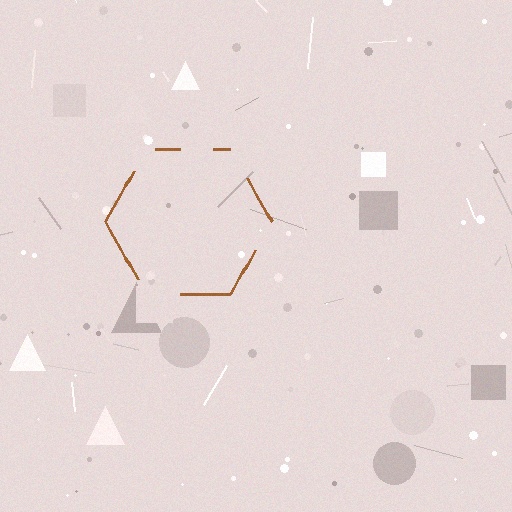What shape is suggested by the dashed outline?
The dashed outline suggests a hexagon.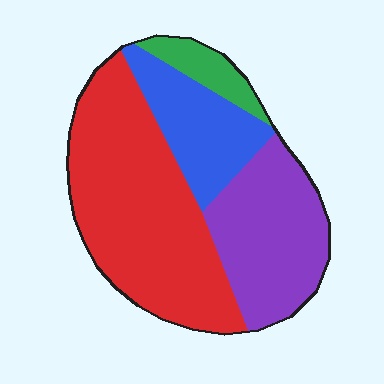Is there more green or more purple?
Purple.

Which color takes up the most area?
Red, at roughly 45%.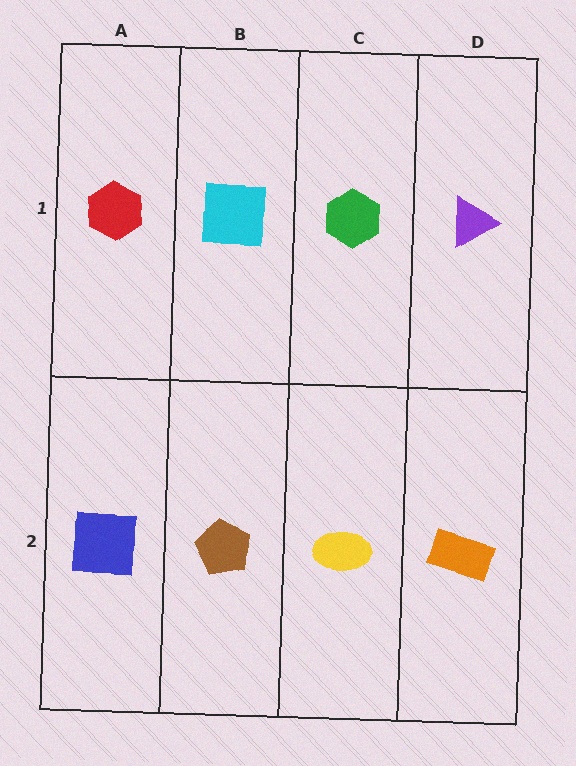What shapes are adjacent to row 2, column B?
A cyan square (row 1, column B), a blue square (row 2, column A), a yellow ellipse (row 2, column C).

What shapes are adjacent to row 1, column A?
A blue square (row 2, column A), a cyan square (row 1, column B).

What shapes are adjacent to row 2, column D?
A purple triangle (row 1, column D), a yellow ellipse (row 2, column C).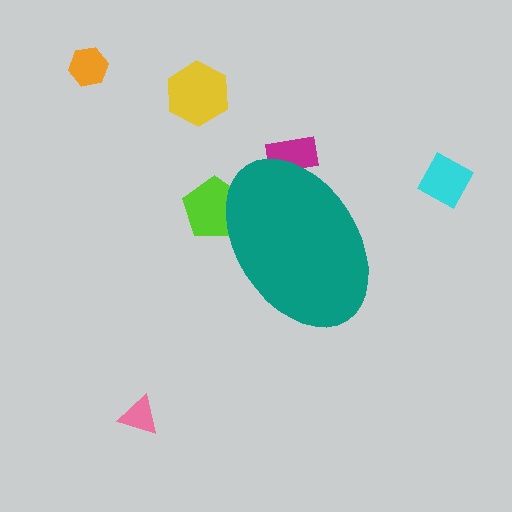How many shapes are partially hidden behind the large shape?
2 shapes are partially hidden.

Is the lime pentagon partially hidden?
Yes, the lime pentagon is partially hidden behind the teal ellipse.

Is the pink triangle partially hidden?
No, the pink triangle is fully visible.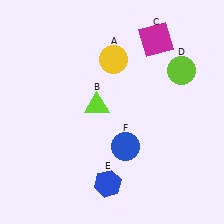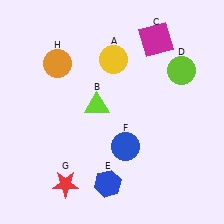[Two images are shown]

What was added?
A red star (G), an orange circle (H) were added in Image 2.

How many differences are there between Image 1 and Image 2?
There are 2 differences between the two images.